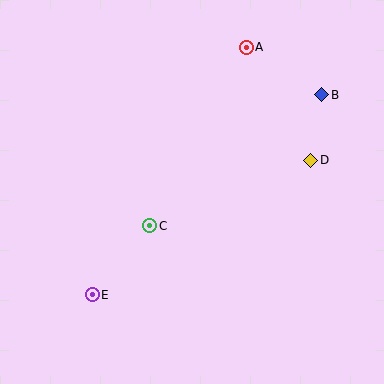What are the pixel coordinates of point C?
Point C is at (150, 226).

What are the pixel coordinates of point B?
Point B is at (322, 95).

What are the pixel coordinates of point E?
Point E is at (92, 295).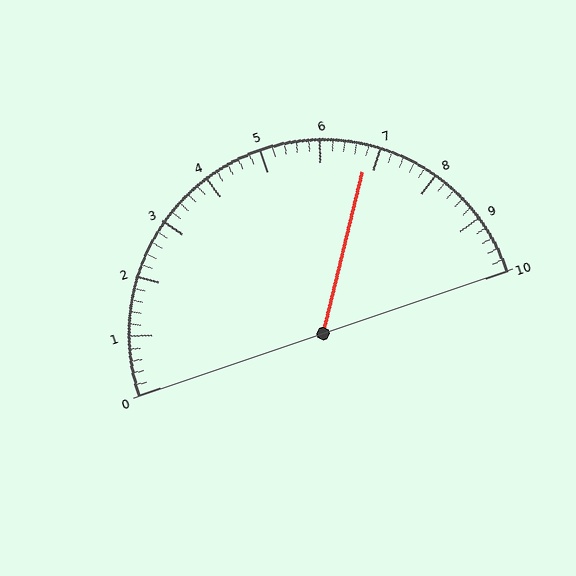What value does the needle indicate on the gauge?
The needle indicates approximately 6.8.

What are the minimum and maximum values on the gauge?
The gauge ranges from 0 to 10.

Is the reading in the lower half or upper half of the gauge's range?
The reading is in the upper half of the range (0 to 10).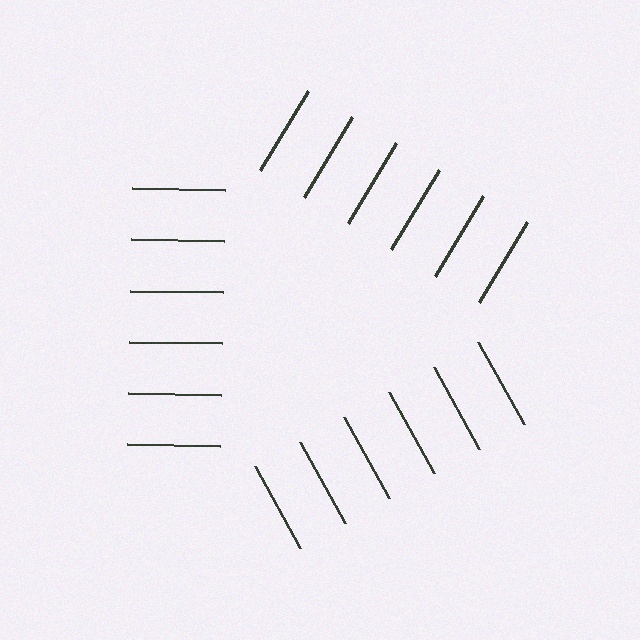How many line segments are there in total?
18 — 6 along each of the 3 edges.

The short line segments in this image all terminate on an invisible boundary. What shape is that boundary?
An illusory triangle — the line segments terminate on its edges but no continuous stroke is drawn.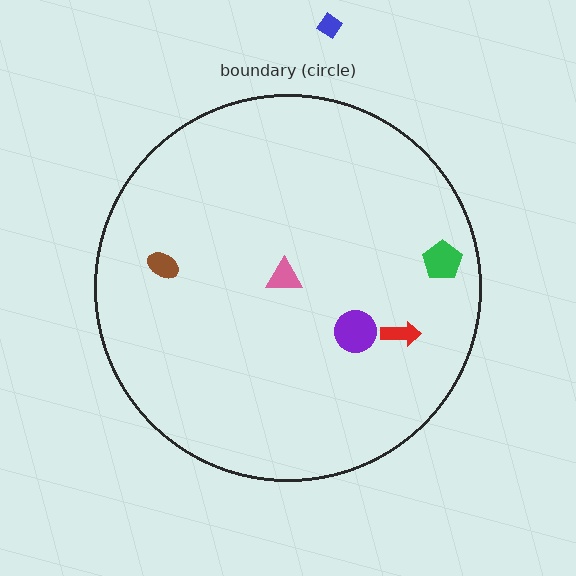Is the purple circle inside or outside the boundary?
Inside.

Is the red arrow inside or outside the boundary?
Inside.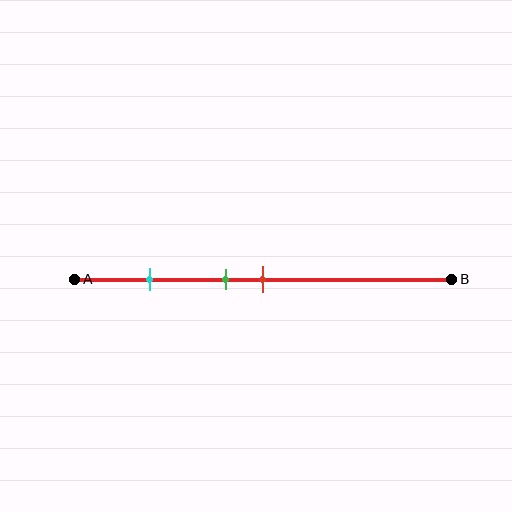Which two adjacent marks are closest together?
The green and red marks are the closest adjacent pair.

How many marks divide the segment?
There are 3 marks dividing the segment.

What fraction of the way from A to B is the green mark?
The green mark is approximately 40% (0.4) of the way from A to B.